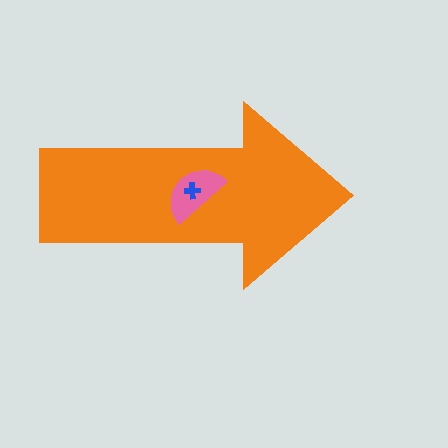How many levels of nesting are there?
3.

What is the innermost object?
The blue cross.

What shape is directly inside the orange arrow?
The pink semicircle.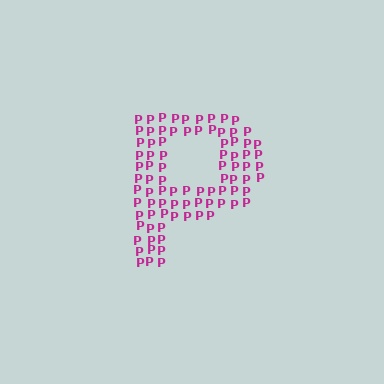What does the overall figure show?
The overall figure shows the letter P.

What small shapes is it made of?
It is made of small letter P's.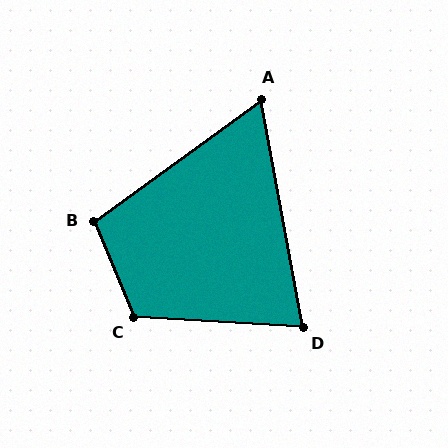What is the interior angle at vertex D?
Approximately 76 degrees (acute).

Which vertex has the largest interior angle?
C, at approximately 116 degrees.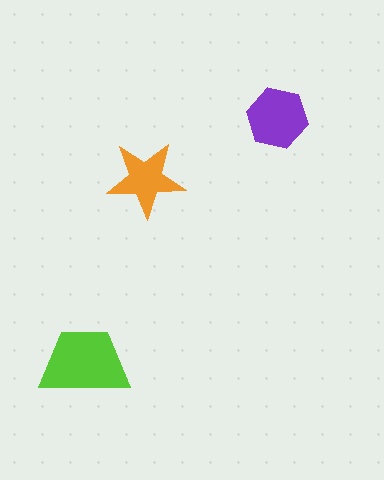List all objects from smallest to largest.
The orange star, the purple hexagon, the lime trapezoid.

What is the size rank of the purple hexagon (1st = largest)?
2nd.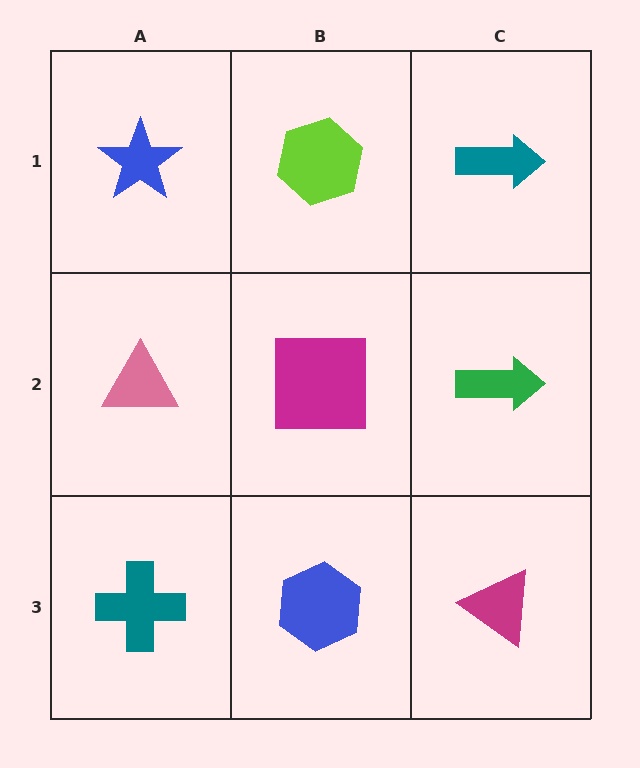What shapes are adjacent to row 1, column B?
A magenta square (row 2, column B), a blue star (row 1, column A), a teal arrow (row 1, column C).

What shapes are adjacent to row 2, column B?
A lime hexagon (row 1, column B), a blue hexagon (row 3, column B), a pink triangle (row 2, column A), a green arrow (row 2, column C).